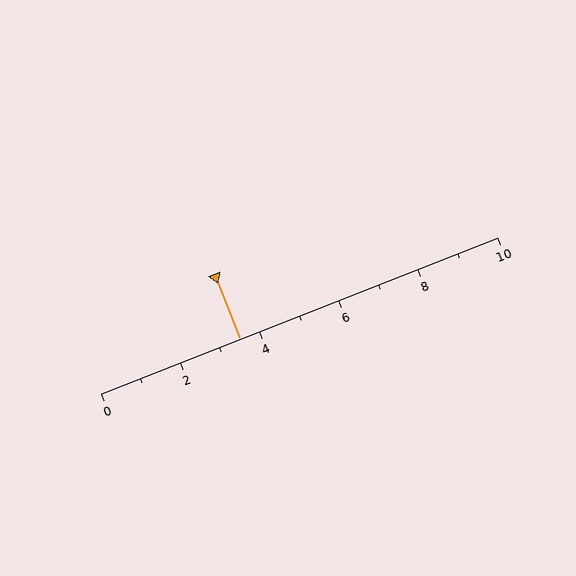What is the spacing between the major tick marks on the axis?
The major ticks are spaced 2 apart.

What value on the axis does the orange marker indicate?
The marker indicates approximately 3.5.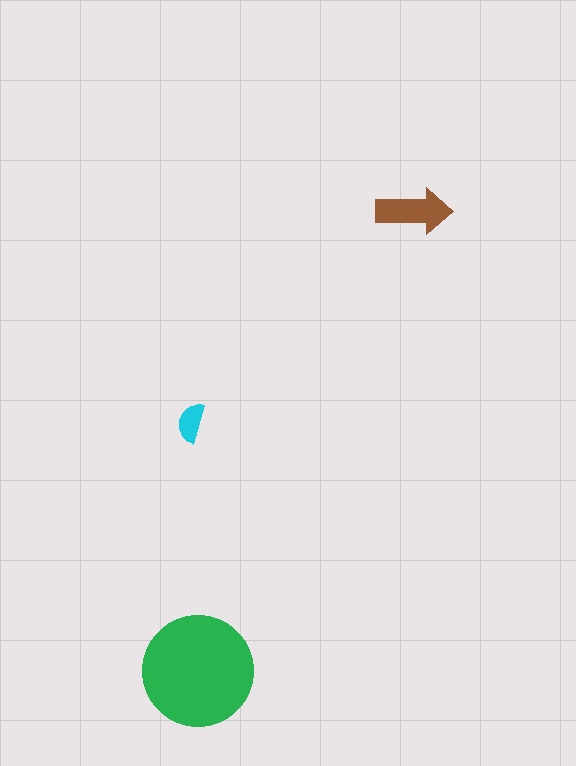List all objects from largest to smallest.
The green circle, the brown arrow, the cyan semicircle.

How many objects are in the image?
There are 3 objects in the image.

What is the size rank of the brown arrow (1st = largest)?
2nd.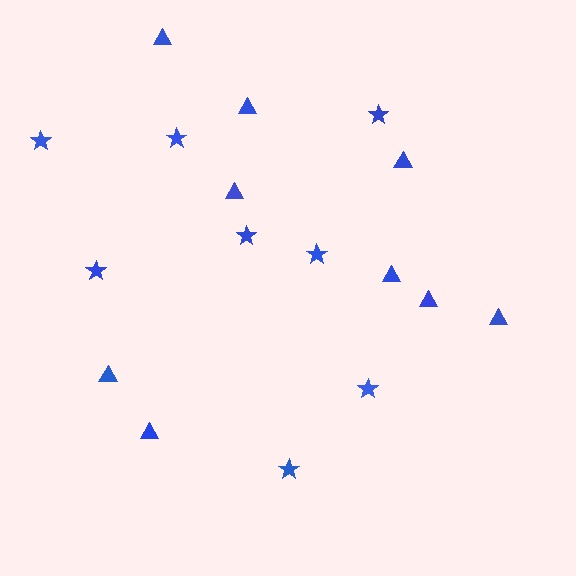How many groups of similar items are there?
There are 2 groups: one group of stars (8) and one group of triangles (9).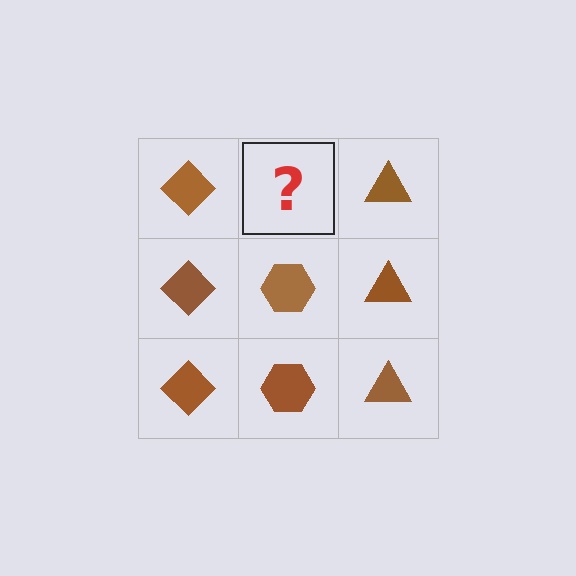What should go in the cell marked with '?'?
The missing cell should contain a brown hexagon.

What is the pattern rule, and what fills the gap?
The rule is that each column has a consistent shape. The gap should be filled with a brown hexagon.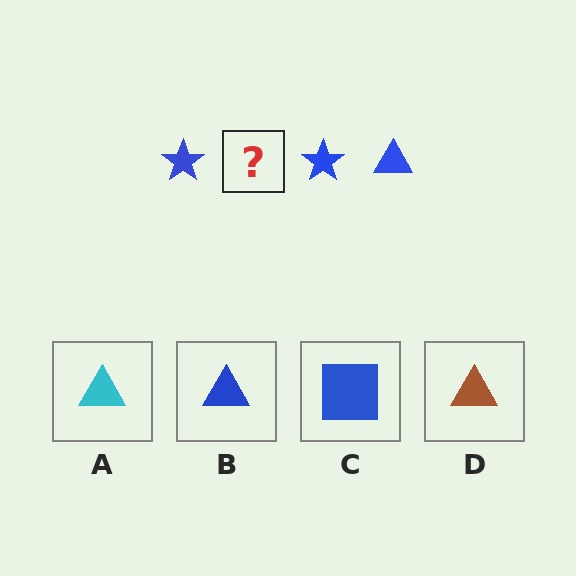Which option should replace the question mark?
Option B.